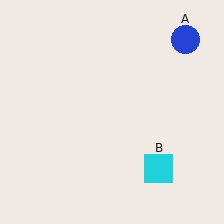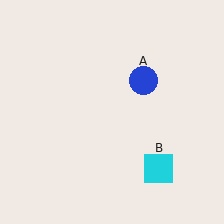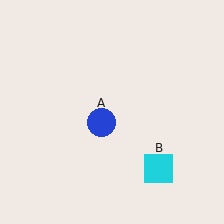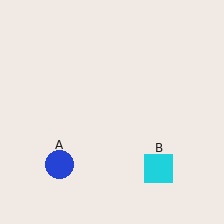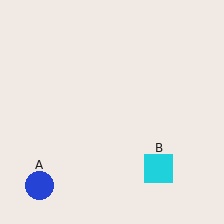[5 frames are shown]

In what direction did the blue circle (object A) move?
The blue circle (object A) moved down and to the left.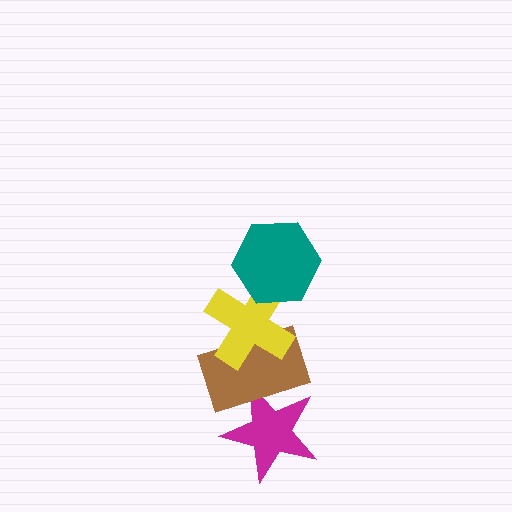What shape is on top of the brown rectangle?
The yellow cross is on top of the brown rectangle.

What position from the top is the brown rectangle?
The brown rectangle is 3rd from the top.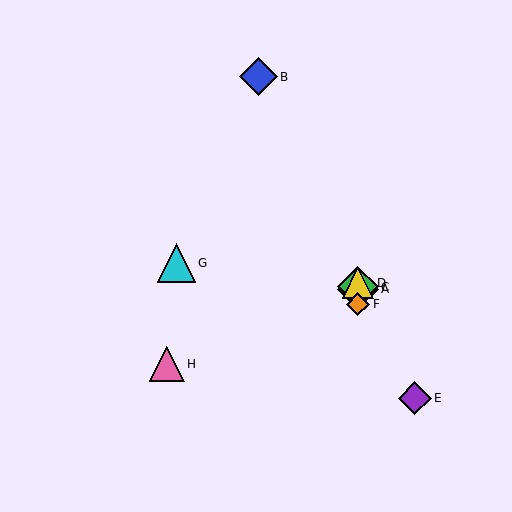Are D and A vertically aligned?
Yes, both are at x≈358.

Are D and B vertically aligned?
No, D is at x≈358 and B is at x≈258.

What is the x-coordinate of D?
Object D is at x≈358.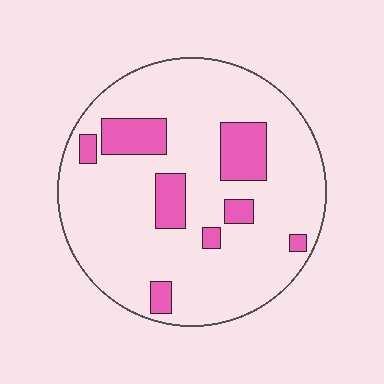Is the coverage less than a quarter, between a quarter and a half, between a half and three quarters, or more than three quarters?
Less than a quarter.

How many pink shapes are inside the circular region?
8.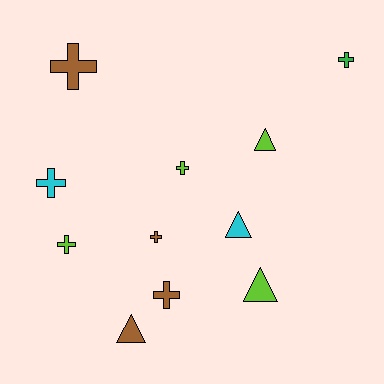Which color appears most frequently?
Lime, with 4 objects.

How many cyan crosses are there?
There is 1 cyan cross.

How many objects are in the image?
There are 11 objects.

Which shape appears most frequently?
Cross, with 7 objects.